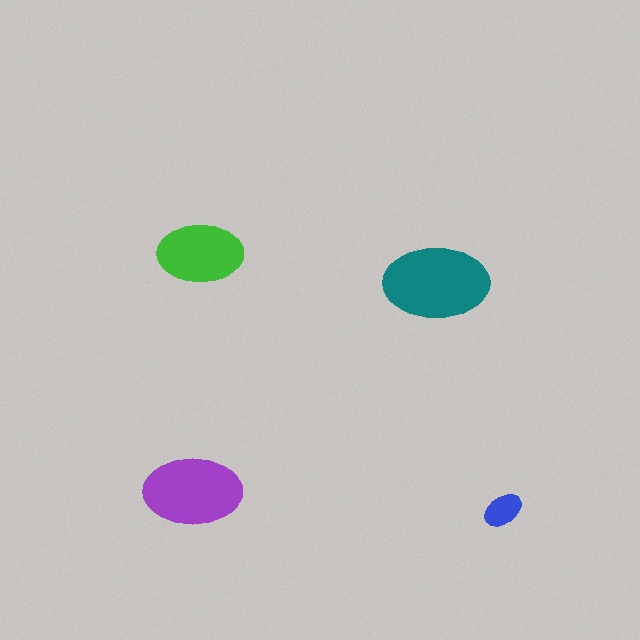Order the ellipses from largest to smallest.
the teal one, the purple one, the green one, the blue one.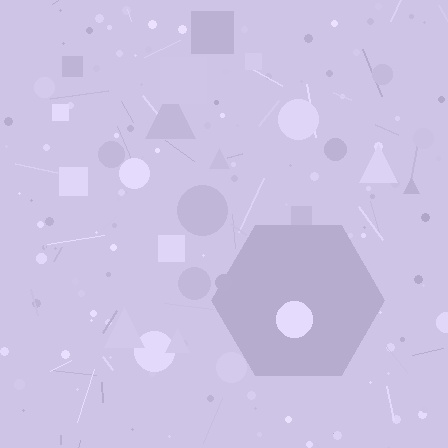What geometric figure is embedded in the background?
A hexagon is embedded in the background.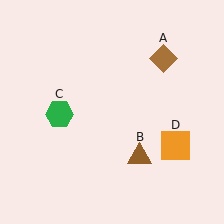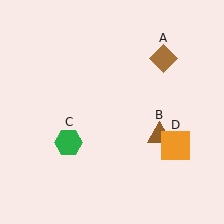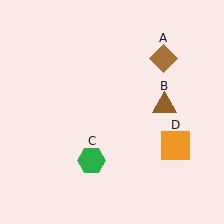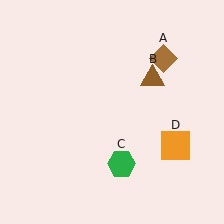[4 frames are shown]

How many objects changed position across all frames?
2 objects changed position: brown triangle (object B), green hexagon (object C).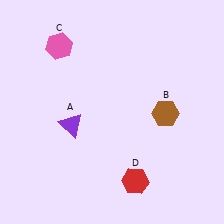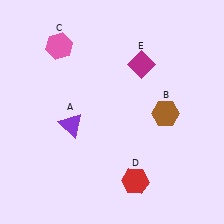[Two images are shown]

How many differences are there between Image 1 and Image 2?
There is 1 difference between the two images.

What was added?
A magenta diamond (E) was added in Image 2.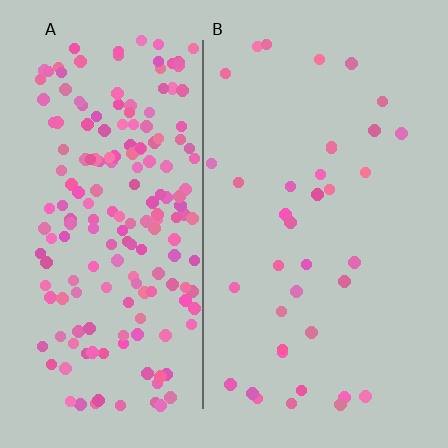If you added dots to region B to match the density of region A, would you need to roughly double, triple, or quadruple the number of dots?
Approximately quadruple.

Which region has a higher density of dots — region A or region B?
A (the left).